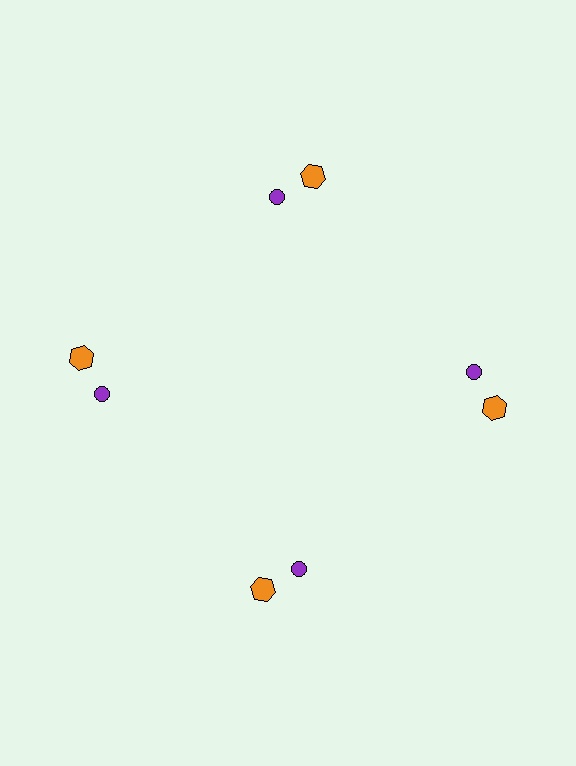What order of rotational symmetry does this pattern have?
This pattern has 4-fold rotational symmetry.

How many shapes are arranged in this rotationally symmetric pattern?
There are 8 shapes, arranged in 4 groups of 2.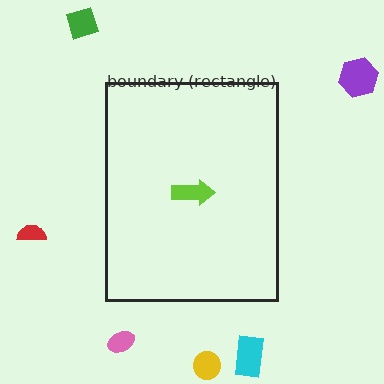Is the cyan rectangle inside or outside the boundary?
Outside.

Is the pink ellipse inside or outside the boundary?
Outside.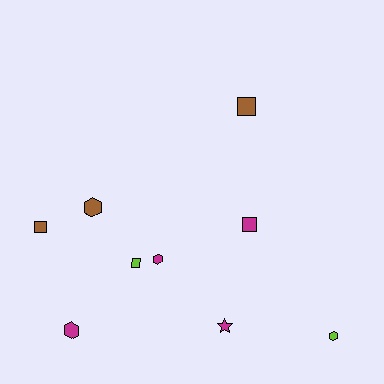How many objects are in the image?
There are 9 objects.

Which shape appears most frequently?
Square, with 4 objects.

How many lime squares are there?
There is 1 lime square.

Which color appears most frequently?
Magenta, with 4 objects.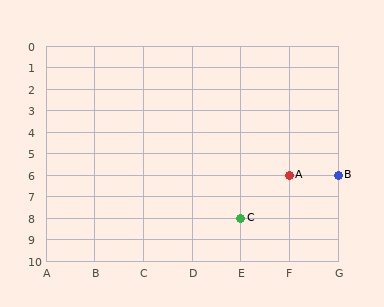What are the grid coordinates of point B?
Point B is at grid coordinates (G, 6).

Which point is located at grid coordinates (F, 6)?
Point A is at (F, 6).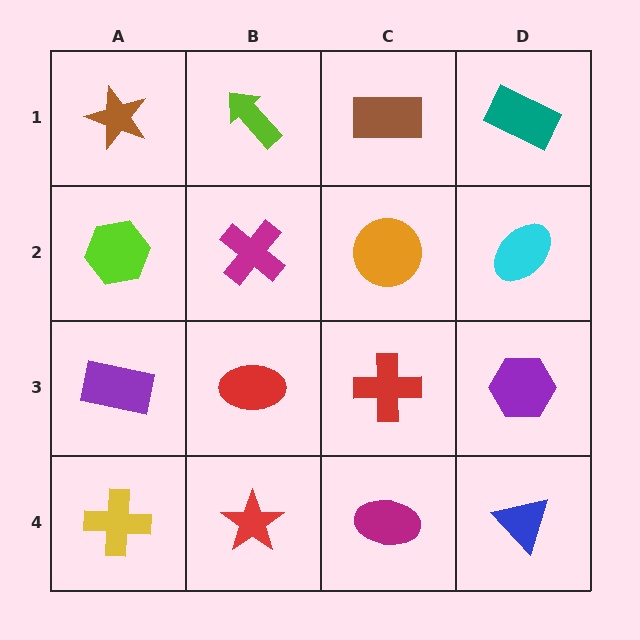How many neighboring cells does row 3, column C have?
4.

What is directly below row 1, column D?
A cyan ellipse.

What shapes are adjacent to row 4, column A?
A purple rectangle (row 3, column A), a red star (row 4, column B).